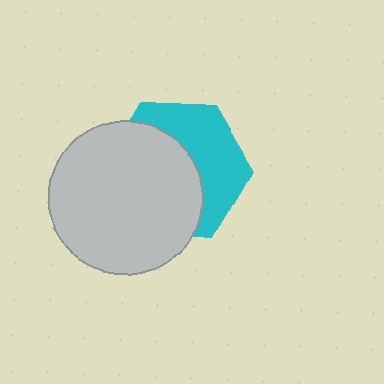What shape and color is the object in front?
The object in front is a light gray circle.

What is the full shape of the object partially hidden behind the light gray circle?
The partially hidden object is a cyan hexagon.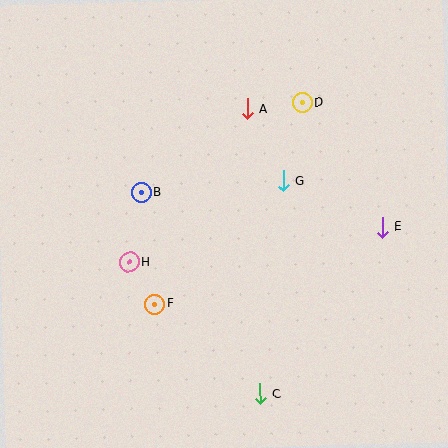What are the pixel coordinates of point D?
Point D is at (302, 103).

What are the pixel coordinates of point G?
Point G is at (283, 181).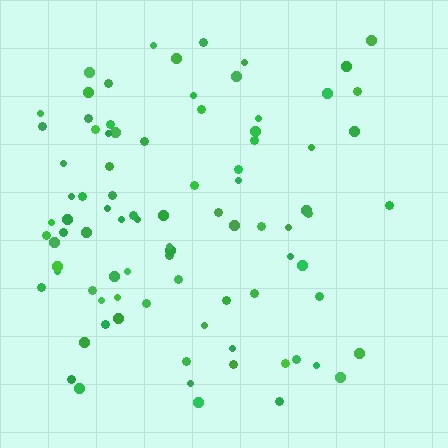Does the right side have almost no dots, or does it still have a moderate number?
Still a moderate number, just noticeably fewer than the left.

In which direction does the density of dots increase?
From right to left, with the left side densest.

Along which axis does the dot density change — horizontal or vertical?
Horizontal.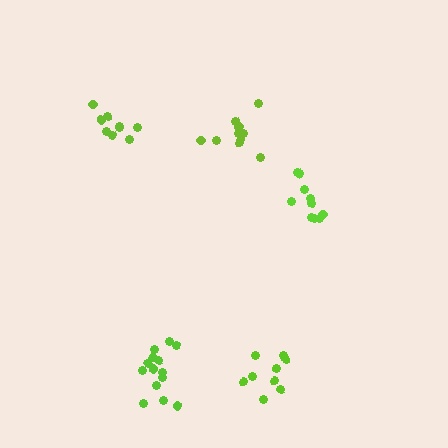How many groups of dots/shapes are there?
There are 5 groups.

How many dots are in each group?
Group 1: 9 dots, Group 2: 10 dots, Group 3: 14 dots, Group 4: 10 dots, Group 5: 9 dots (52 total).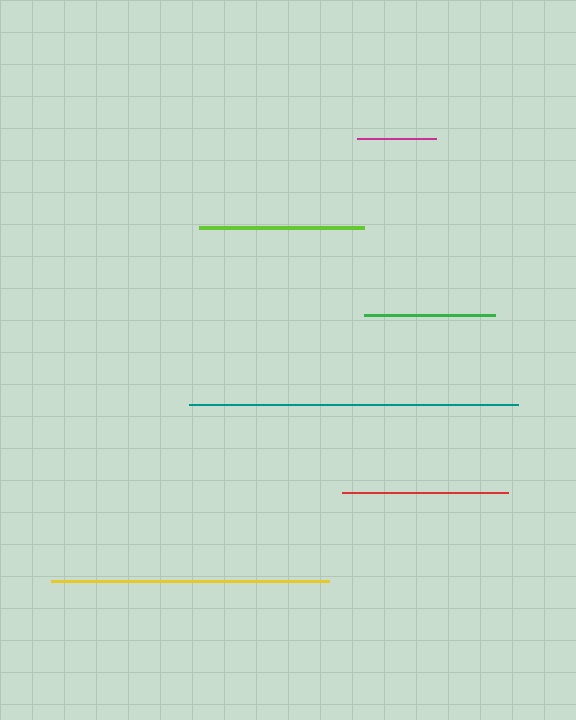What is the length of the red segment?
The red segment is approximately 166 pixels long.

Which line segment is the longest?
The teal line is the longest at approximately 329 pixels.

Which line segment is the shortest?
The magenta line is the shortest at approximately 79 pixels.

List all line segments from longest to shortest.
From longest to shortest: teal, yellow, red, lime, green, magenta.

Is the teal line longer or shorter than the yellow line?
The teal line is longer than the yellow line.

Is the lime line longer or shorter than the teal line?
The teal line is longer than the lime line.